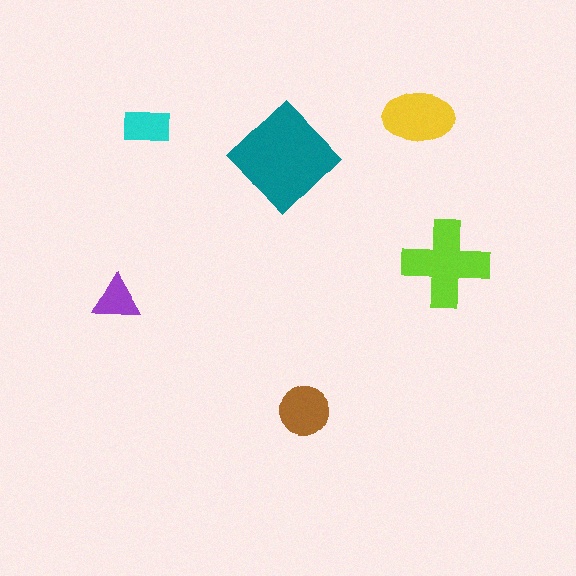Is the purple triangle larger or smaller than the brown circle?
Smaller.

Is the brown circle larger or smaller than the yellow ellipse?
Smaller.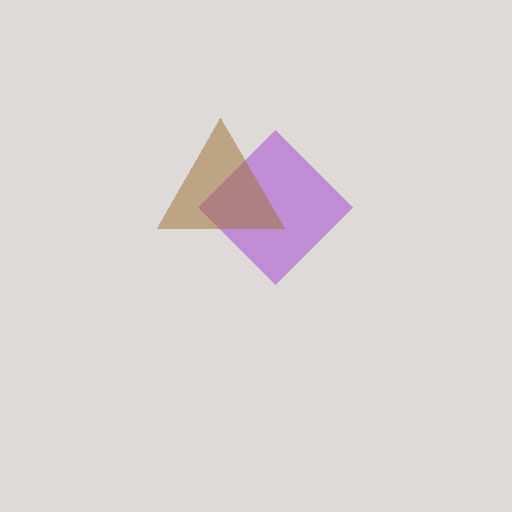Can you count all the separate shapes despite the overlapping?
Yes, there are 2 separate shapes.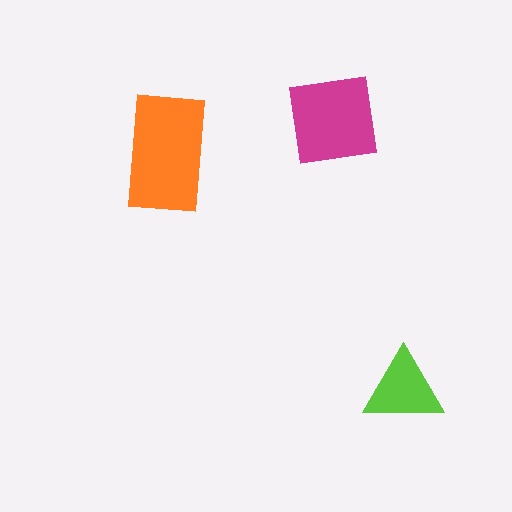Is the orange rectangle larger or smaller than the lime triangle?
Larger.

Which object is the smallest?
The lime triangle.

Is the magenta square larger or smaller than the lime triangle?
Larger.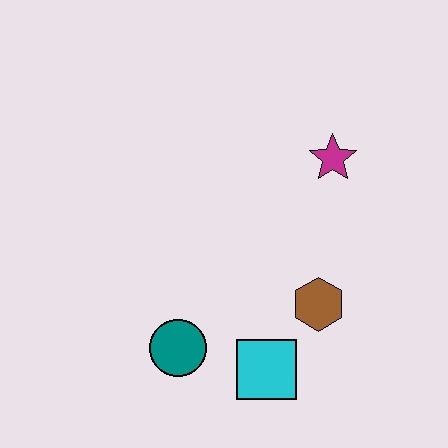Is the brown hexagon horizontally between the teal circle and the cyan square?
No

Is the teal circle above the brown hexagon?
No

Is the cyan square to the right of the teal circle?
Yes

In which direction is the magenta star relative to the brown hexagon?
The magenta star is above the brown hexagon.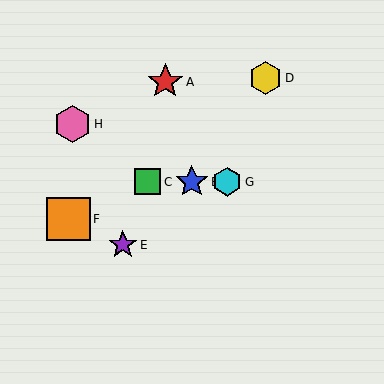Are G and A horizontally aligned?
No, G is at y≈182 and A is at y≈82.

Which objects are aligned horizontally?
Objects B, C, G are aligned horizontally.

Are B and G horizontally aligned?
Yes, both are at y≈182.